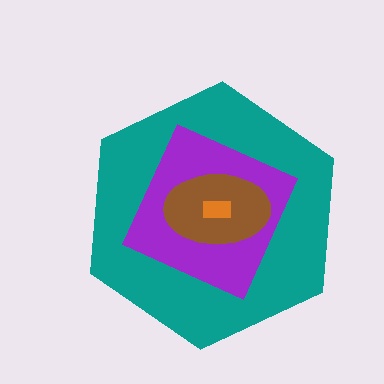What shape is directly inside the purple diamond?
The brown ellipse.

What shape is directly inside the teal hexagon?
The purple diamond.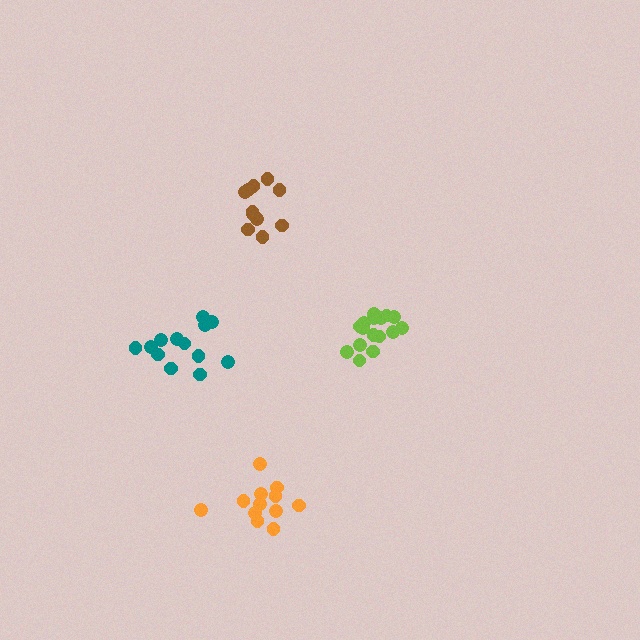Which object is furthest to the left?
The teal cluster is leftmost.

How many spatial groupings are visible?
There are 4 spatial groupings.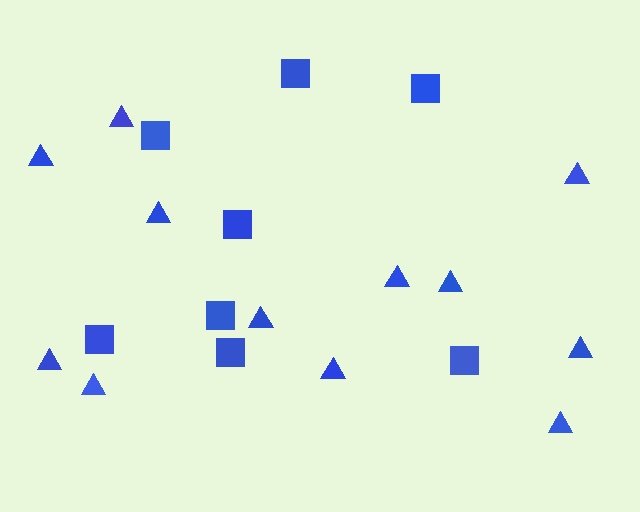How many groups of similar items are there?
There are 2 groups: one group of squares (8) and one group of triangles (12).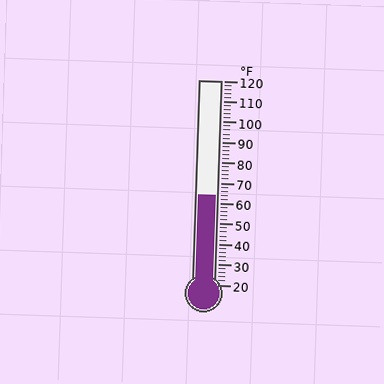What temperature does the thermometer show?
The thermometer shows approximately 64°F.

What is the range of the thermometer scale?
The thermometer scale ranges from 20°F to 120°F.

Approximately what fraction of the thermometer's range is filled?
The thermometer is filled to approximately 45% of its range.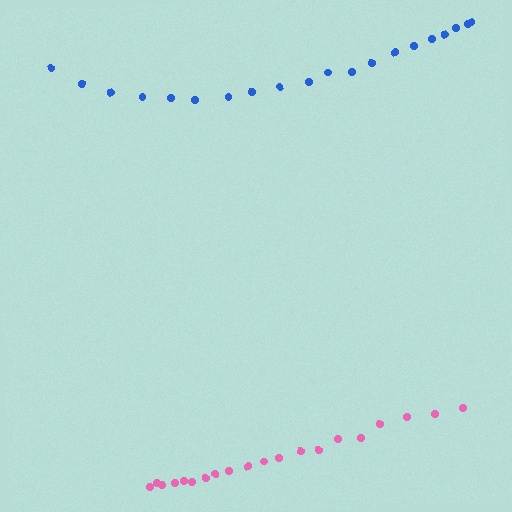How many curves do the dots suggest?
There are 2 distinct paths.